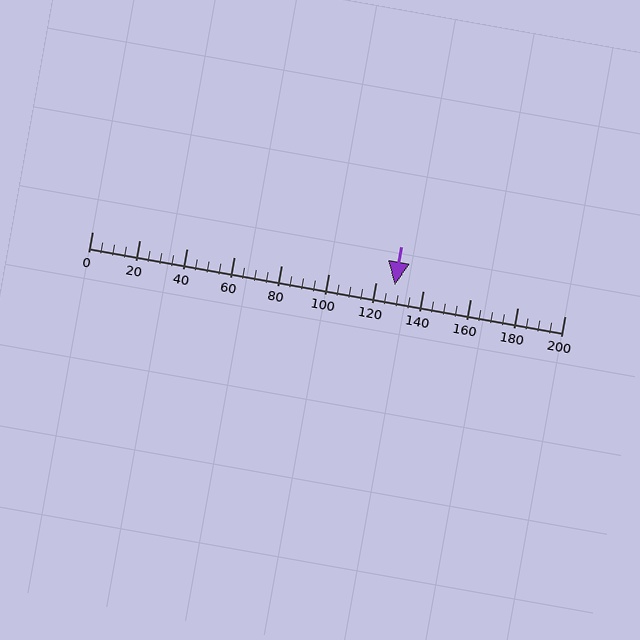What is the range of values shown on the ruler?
The ruler shows values from 0 to 200.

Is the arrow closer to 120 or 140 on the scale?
The arrow is closer to 120.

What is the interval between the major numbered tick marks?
The major tick marks are spaced 20 units apart.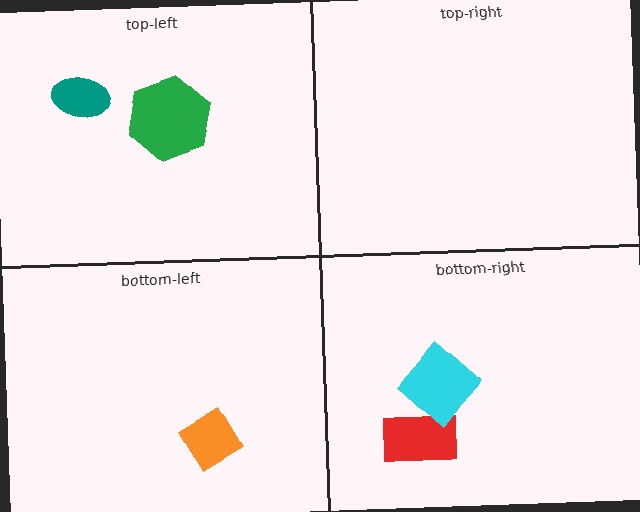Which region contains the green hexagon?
The top-left region.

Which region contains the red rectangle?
The bottom-right region.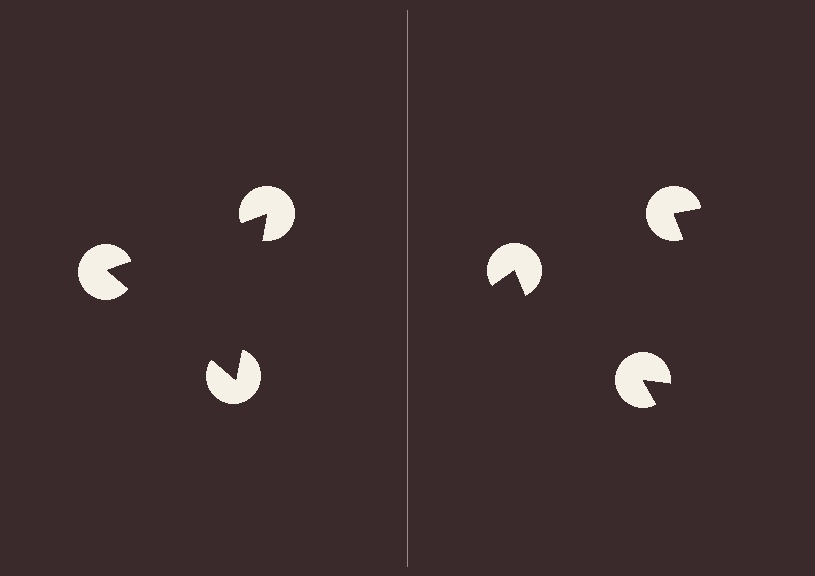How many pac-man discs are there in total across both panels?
6 — 3 on each side.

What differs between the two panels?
The pac-man discs are positioned identically on both sides; only the wedge orientations differ. On the left they align to a triangle; on the right they are misaligned.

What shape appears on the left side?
An illusory triangle.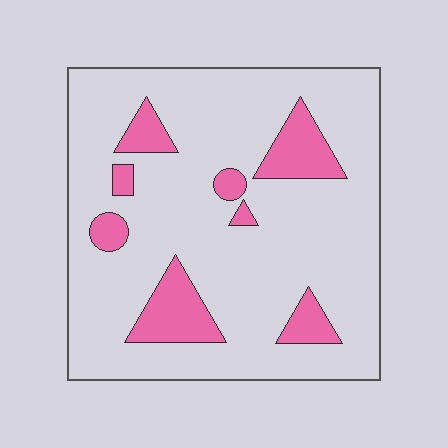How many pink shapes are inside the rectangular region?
8.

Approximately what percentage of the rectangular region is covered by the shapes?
Approximately 15%.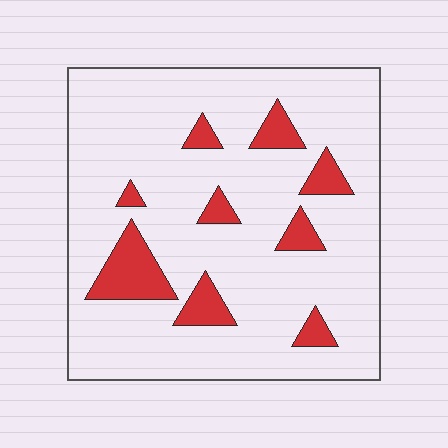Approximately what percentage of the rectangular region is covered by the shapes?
Approximately 15%.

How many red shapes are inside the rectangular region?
9.